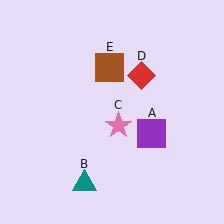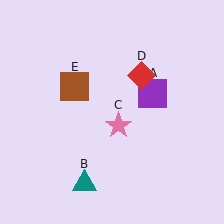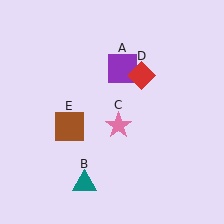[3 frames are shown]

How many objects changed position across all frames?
2 objects changed position: purple square (object A), brown square (object E).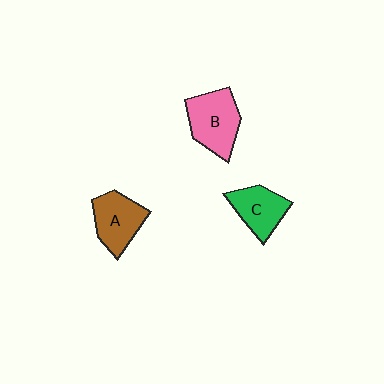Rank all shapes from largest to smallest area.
From largest to smallest: B (pink), A (brown), C (green).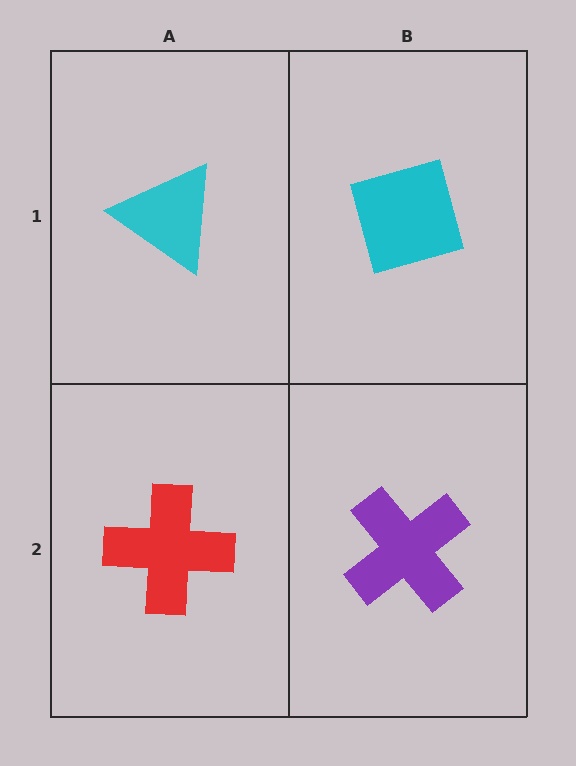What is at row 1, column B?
A cyan diamond.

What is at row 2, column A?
A red cross.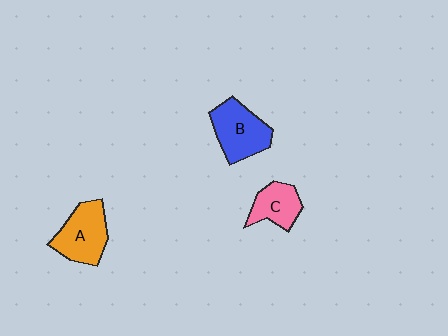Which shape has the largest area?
Shape B (blue).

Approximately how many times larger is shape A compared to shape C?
Approximately 1.4 times.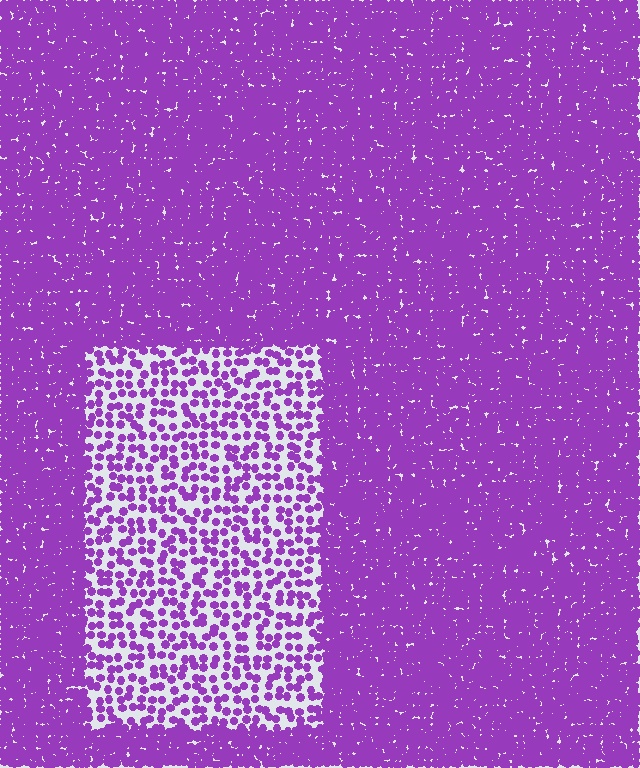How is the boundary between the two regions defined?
The boundary is defined by a change in element density (approximately 3.0x ratio). All elements are the same color, size, and shape.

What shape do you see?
I see a rectangle.